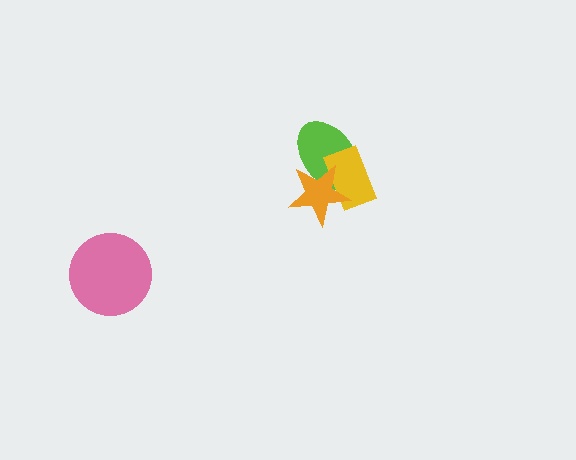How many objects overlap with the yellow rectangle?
2 objects overlap with the yellow rectangle.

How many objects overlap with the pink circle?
0 objects overlap with the pink circle.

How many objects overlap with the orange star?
2 objects overlap with the orange star.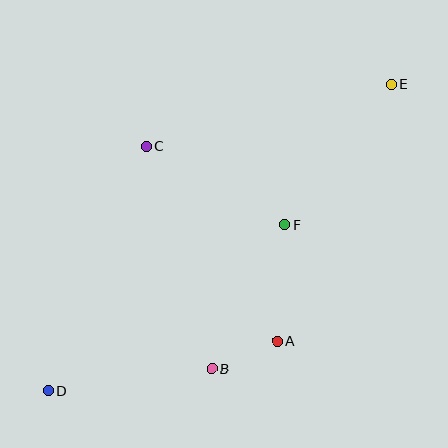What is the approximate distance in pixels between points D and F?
The distance between D and F is approximately 289 pixels.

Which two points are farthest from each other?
Points D and E are farthest from each other.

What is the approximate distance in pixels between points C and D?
The distance between C and D is approximately 263 pixels.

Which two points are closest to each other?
Points A and B are closest to each other.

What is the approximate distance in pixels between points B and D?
The distance between B and D is approximately 165 pixels.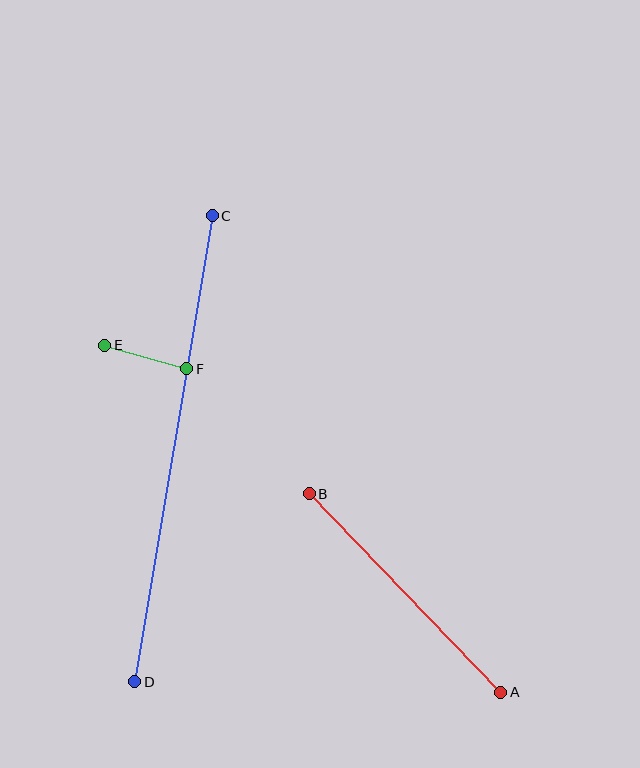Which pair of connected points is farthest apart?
Points C and D are farthest apart.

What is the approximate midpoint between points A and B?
The midpoint is at approximately (405, 593) pixels.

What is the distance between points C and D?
The distance is approximately 473 pixels.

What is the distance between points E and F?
The distance is approximately 85 pixels.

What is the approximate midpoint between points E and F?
The midpoint is at approximately (146, 357) pixels.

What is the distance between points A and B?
The distance is approximately 276 pixels.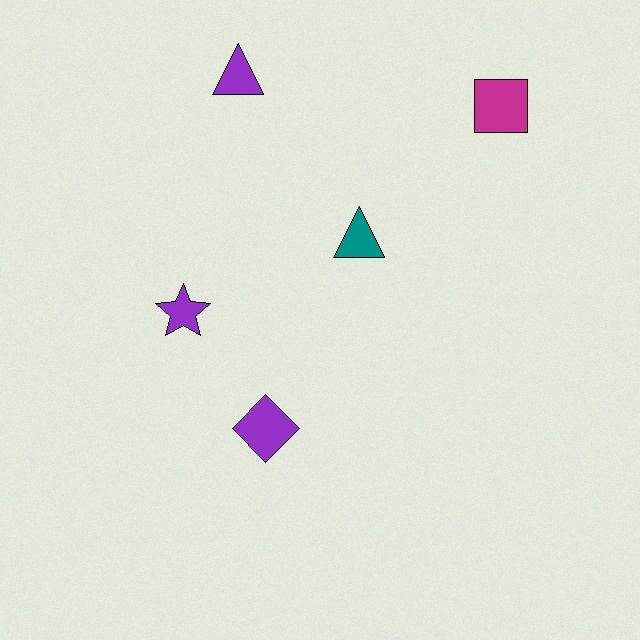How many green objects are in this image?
There are no green objects.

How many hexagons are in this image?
There are no hexagons.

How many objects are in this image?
There are 5 objects.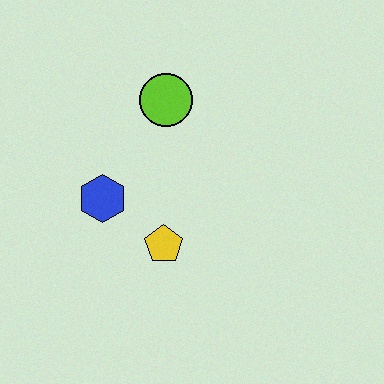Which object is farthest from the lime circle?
The yellow pentagon is farthest from the lime circle.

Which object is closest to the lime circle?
The blue hexagon is closest to the lime circle.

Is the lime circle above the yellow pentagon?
Yes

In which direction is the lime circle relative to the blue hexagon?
The lime circle is above the blue hexagon.